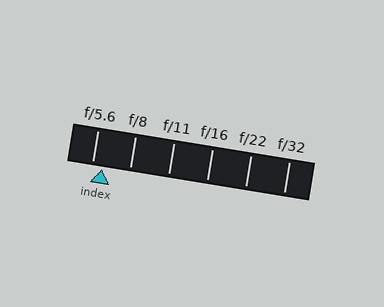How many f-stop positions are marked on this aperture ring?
There are 6 f-stop positions marked.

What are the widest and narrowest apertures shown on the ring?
The widest aperture shown is f/5.6 and the narrowest is f/32.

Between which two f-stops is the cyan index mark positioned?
The index mark is between f/5.6 and f/8.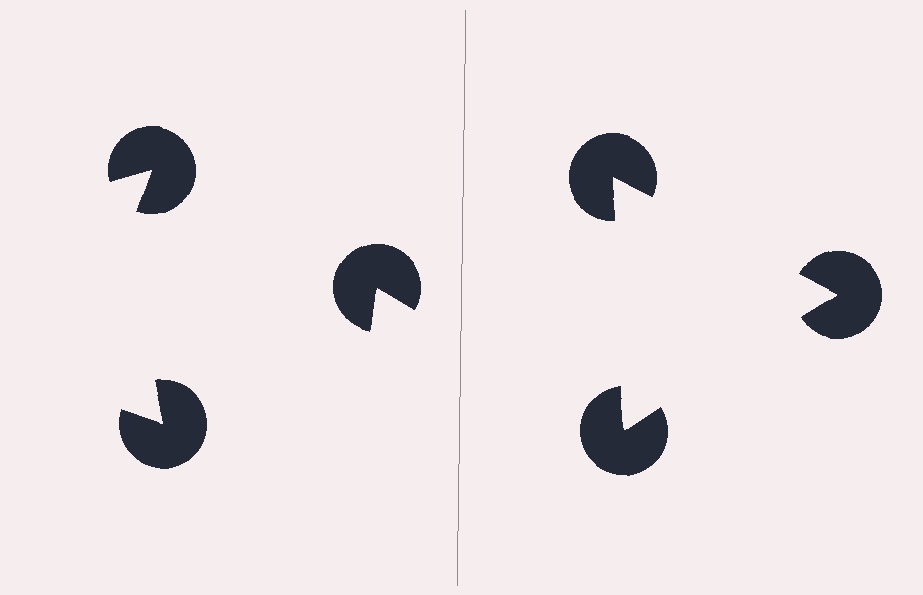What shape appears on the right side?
An illusory triangle.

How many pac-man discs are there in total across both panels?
6 — 3 on each side.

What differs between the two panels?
The pac-man discs are positioned identically on both sides; only the wedge orientations differ. On the right they align to a triangle; on the left they are misaligned.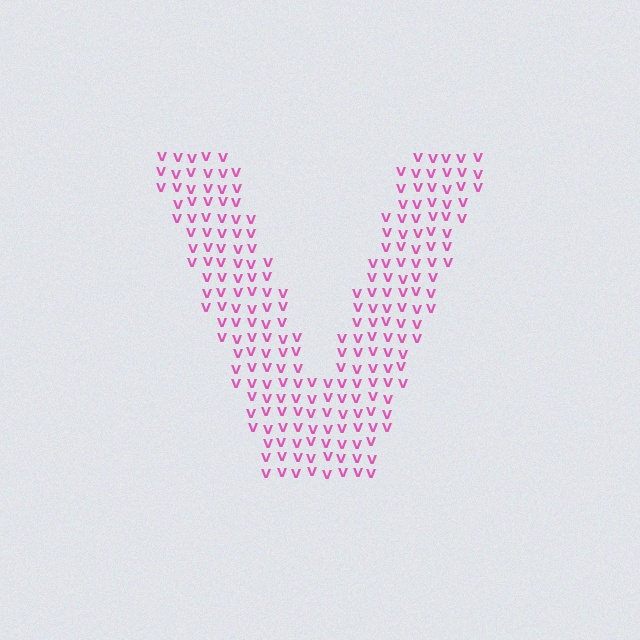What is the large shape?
The large shape is the letter V.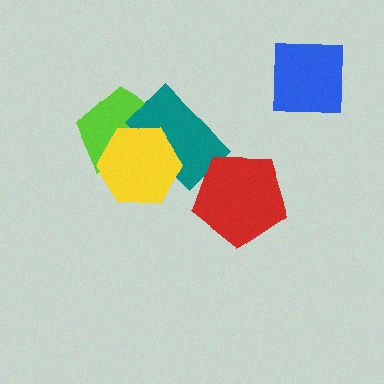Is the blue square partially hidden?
No, no other shape covers it.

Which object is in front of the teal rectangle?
The yellow hexagon is in front of the teal rectangle.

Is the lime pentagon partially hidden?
Yes, it is partially covered by another shape.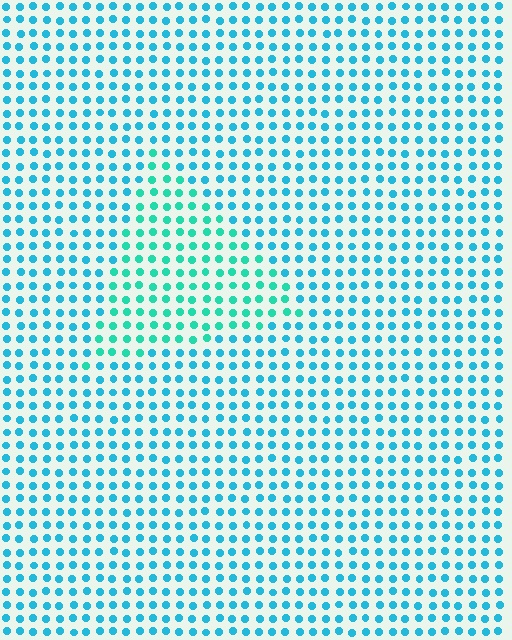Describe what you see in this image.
The image is filled with small cyan elements in a uniform arrangement. A triangle-shaped region is visible where the elements are tinted to a slightly different hue, forming a subtle color boundary.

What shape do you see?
I see a triangle.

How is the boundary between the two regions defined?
The boundary is defined purely by a slight shift in hue (about 26 degrees). Spacing, size, and orientation are identical on both sides.